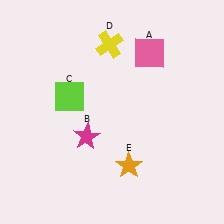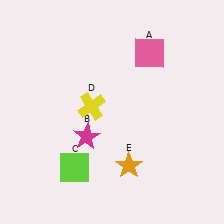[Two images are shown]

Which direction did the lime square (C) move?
The lime square (C) moved down.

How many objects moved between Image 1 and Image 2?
2 objects moved between the two images.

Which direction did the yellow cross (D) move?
The yellow cross (D) moved down.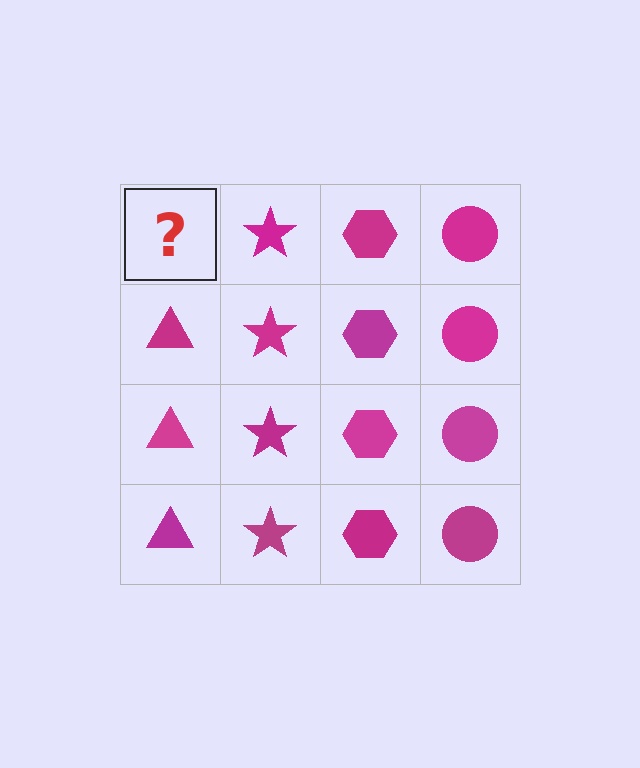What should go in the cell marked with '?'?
The missing cell should contain a magenta triangle.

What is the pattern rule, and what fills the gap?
The rule is that each column has a consistent shape. The gap should be filled with a magenta triangle.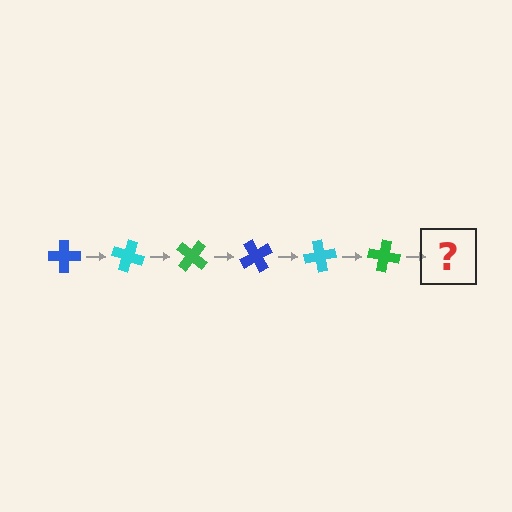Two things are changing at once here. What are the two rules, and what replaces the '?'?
The two rules are that it rotates 20 degrees each step and the color cycles through blue, cyan, and green. The '?' should be a blue cross, rotated 120 degrees from the start.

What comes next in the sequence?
The next element should be a blue cross, rotated 120 degrees from the start.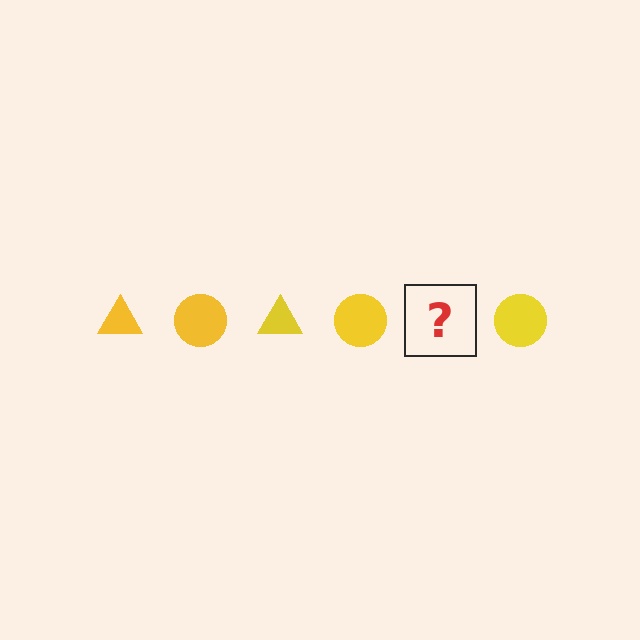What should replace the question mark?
The question mark should be replaced with a yellow triangle.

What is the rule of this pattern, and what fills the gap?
The rule is that the pattern cycles through triangle, circle shapes in yellow. The gap should be filled with a yellow triangle.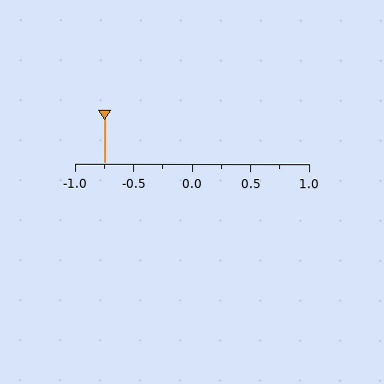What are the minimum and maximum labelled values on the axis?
The axis runs from -1.0 to 1.0.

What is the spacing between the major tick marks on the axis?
The major ticks are spaced 0.5 apart.